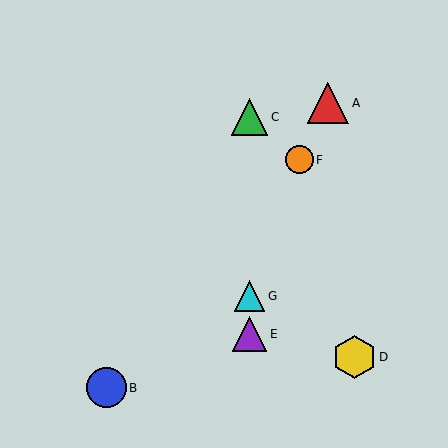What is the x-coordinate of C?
Object C is at x≈250.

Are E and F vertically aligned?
No, E is at x≈250 and F is at x≈300.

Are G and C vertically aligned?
Yes, both are at x≈250.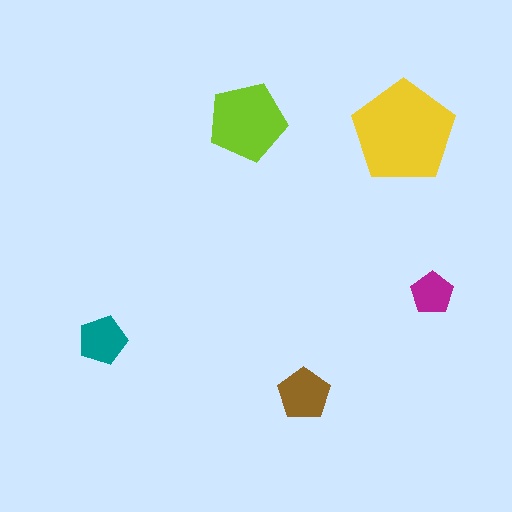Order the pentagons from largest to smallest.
the yellow one, the lime one, the brown one, the teal one, the magenta one.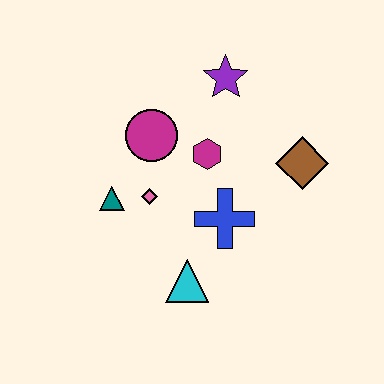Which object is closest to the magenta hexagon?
The magenta circle is closest to the magenta hexagon.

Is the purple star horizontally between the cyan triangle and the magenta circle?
No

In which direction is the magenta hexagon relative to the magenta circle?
The magenta hexagon is to the right of the magenta circle.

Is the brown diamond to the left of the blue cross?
No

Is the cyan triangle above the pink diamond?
No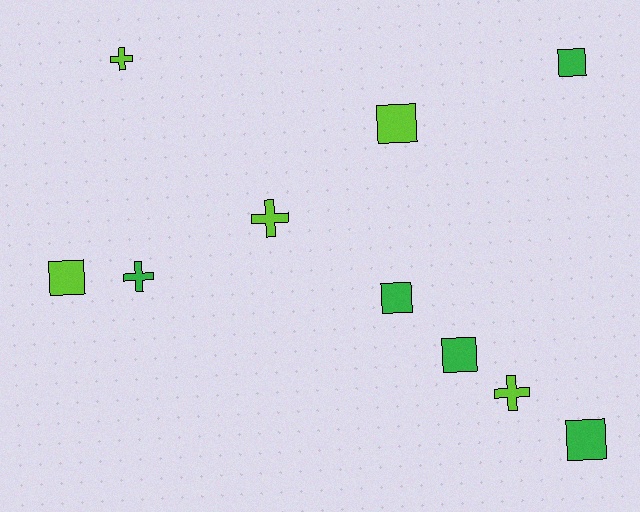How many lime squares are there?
There are 2 lime squares.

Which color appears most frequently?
Green, with 5 objects.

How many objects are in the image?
There are 10 objects.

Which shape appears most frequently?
Square, with 6 objects.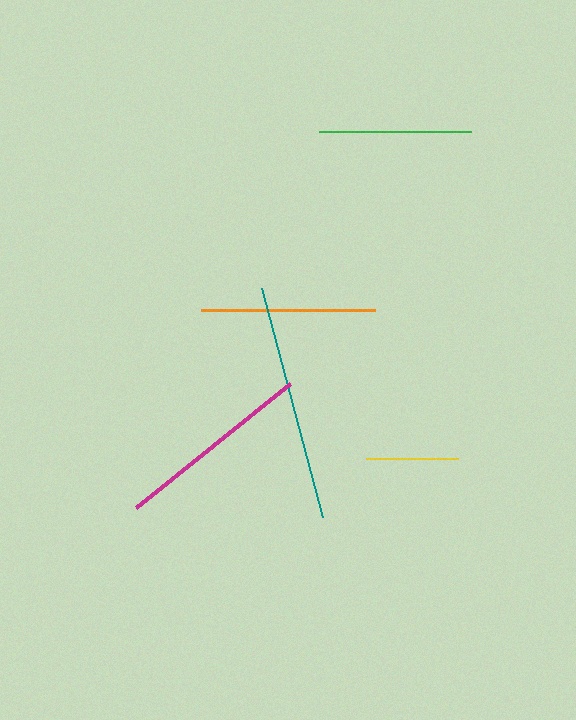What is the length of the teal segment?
The teal segment is approximately 237 pixels long.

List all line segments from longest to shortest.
From longest to shortest: teal, magenta, orange, green, yellow.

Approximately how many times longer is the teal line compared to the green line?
The teal line is approximately 1.6 times the length of the green line.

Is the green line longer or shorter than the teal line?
The teal line is longer than the green line.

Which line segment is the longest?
The teal line is the longest at approximately 237 pixels.